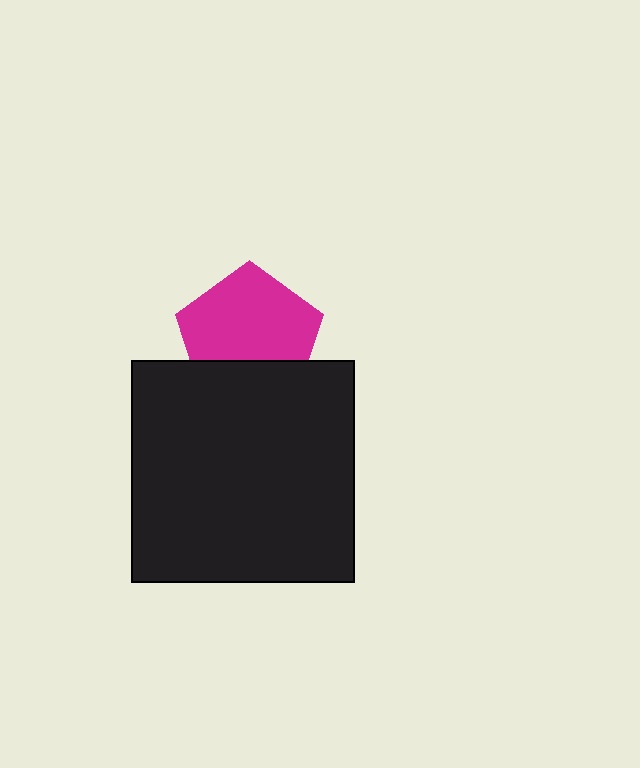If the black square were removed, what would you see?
You would see the complete magenta pentagon.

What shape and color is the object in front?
The object in front is a black square.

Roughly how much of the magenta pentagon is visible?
Most of it is visible (roughly 69%).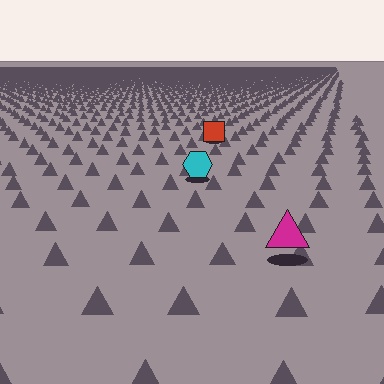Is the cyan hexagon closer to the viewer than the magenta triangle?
No. The magenta triangle is closer — you can tell from the texture gradient: the ground texture is coarser near it.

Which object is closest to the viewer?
The magenta triangle is closest. The texture marks near it are larger and more spread out.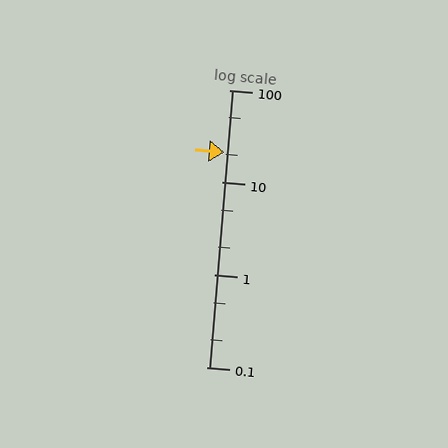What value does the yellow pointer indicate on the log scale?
The pointer indicates approximately 21.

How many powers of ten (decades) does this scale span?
The scale spans 3 decades, from 0.1 to 100.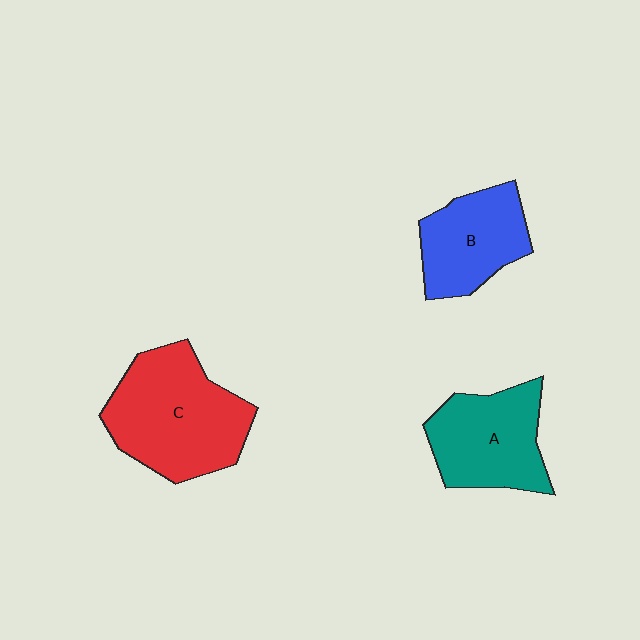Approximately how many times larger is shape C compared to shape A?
Approximately 1.3 times.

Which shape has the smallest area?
Shape B (blue).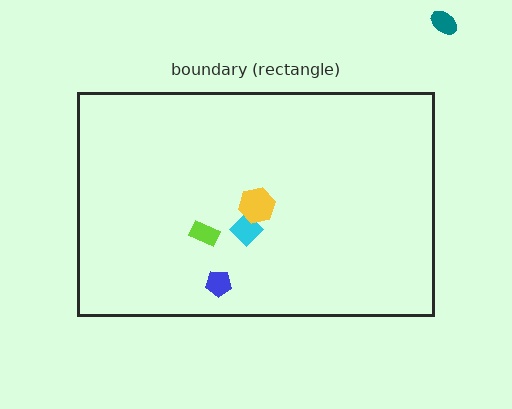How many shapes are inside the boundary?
4 inside, 1 outside.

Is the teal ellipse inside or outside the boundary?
Outside.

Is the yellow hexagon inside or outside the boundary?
Inside.